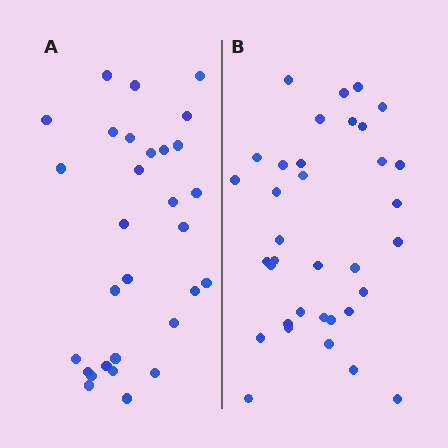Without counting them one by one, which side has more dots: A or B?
Region B (the right region) has more dots.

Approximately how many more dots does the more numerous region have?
Region B has about 5 more dots than region A.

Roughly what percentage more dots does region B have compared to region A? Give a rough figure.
About 15% more.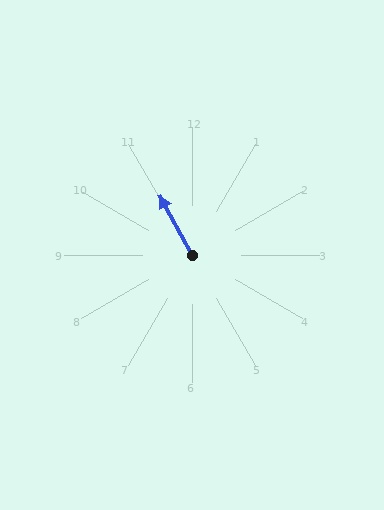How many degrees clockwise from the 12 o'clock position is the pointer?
Approximately 331 degrees.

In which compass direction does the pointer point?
Northwest.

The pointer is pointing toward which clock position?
Roughly 11 o'clock.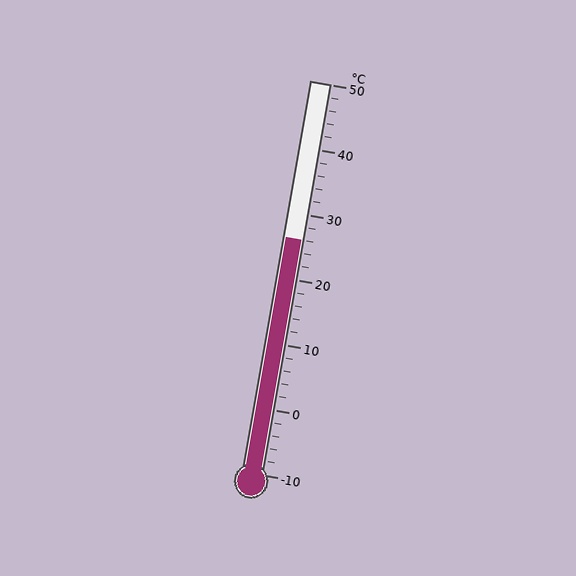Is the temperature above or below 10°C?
The temperature is above 10°C.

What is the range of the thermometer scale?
The thermometer scale ranges from -10°C to 50°C.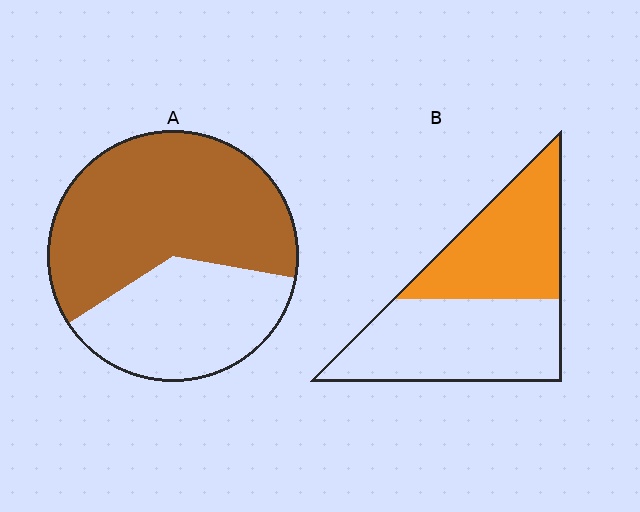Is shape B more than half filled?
No.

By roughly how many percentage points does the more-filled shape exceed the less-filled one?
By roughly 15 percentage points (A over B).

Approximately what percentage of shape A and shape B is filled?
A is approximately 60% and B is approximately 45%.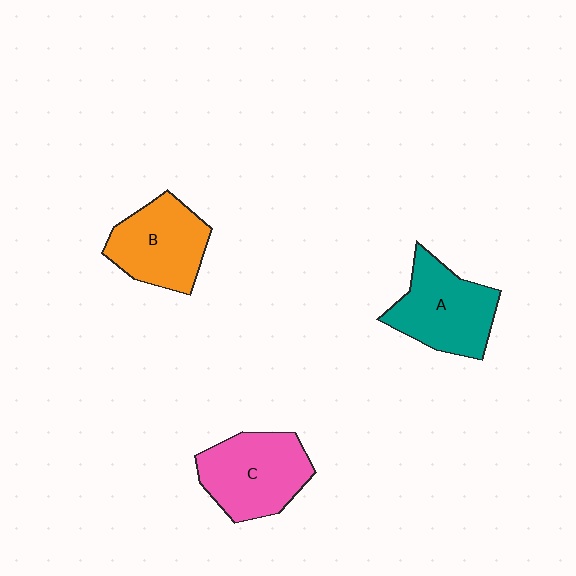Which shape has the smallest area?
Shape B (orange).